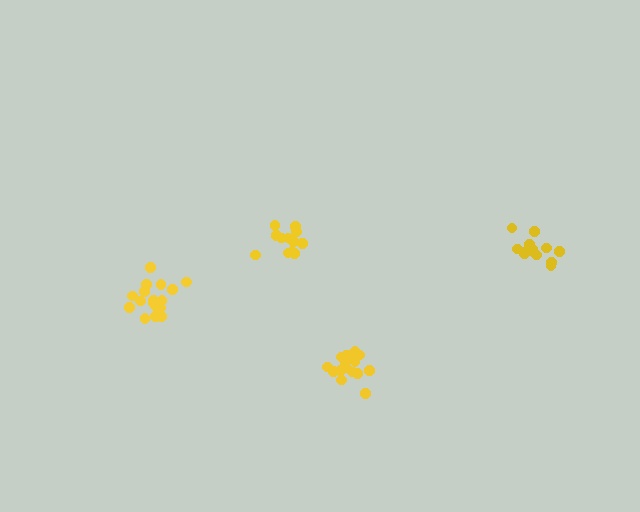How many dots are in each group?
Group 1: 14 dots, Group 2: 18 dots, Group 3: 18 dots, Group 4: 13 dots (63 total).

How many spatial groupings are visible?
There are 4 spatial groupings.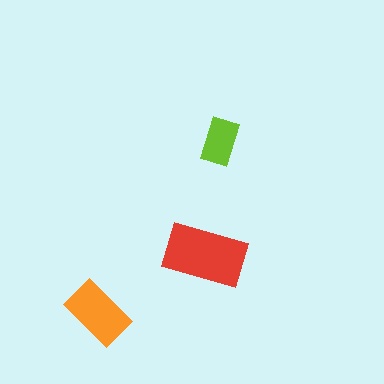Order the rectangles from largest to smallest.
the red one, the orange one, the lime one.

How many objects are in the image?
There are 3 objects in the image.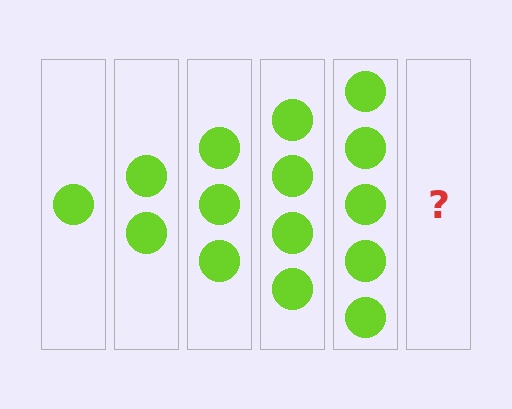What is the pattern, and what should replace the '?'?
The pattern is that each step adds one more circle. The '?' should be 6 circles.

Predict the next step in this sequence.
The next step is 6 circles.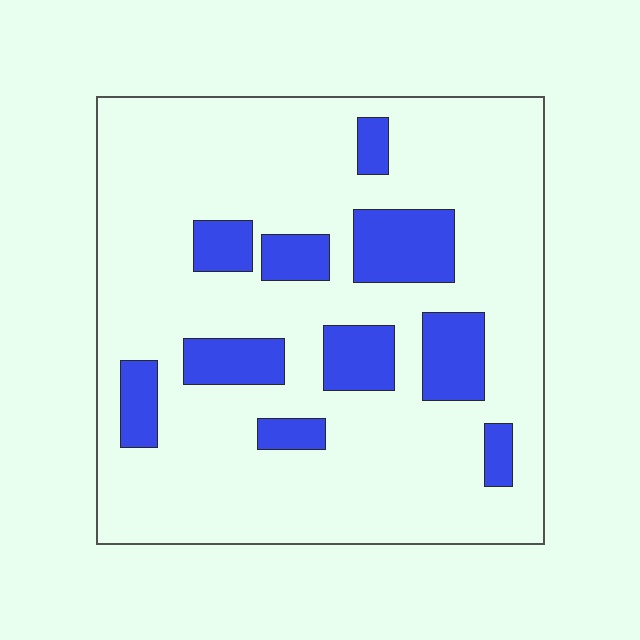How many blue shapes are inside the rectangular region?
10.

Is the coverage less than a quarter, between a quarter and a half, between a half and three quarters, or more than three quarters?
Less than a quarter.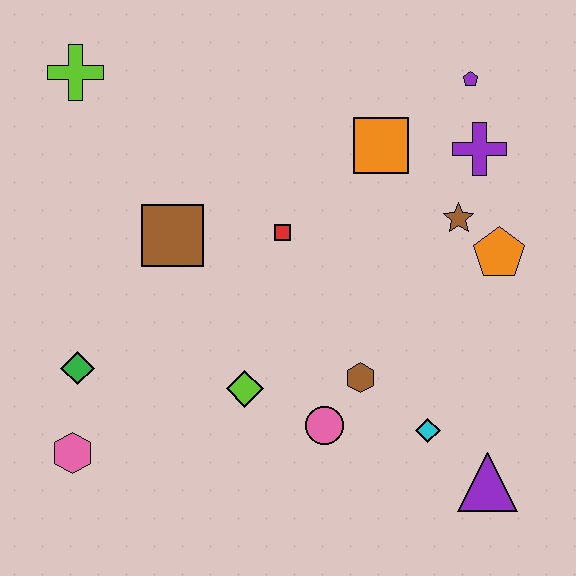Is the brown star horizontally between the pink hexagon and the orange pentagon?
Yes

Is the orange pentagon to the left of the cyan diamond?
No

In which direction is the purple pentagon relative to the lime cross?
The purple pentagon is to the right of the lime cross.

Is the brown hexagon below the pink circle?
No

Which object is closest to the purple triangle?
The cyan diamond is closest to the purple triangle.